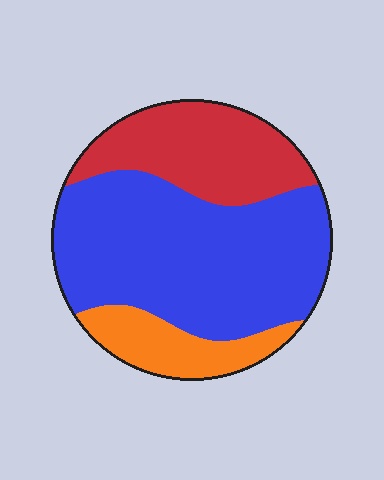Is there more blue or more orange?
Blue.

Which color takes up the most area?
Blue, at roughly 60%.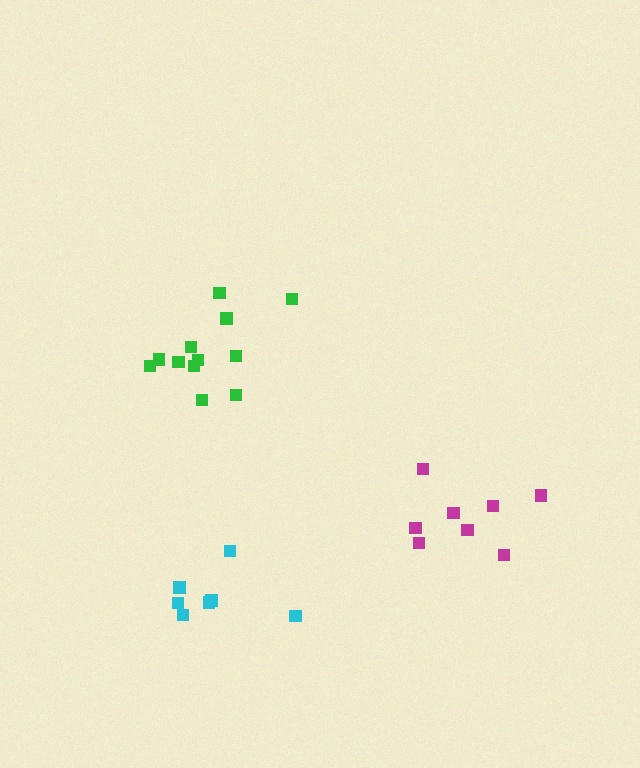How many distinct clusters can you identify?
There are 3 distinct clusters.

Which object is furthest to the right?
The magenta cluster is rightmost.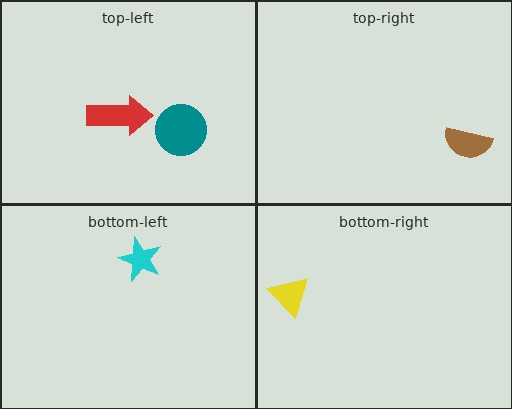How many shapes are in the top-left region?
2.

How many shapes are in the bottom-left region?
1.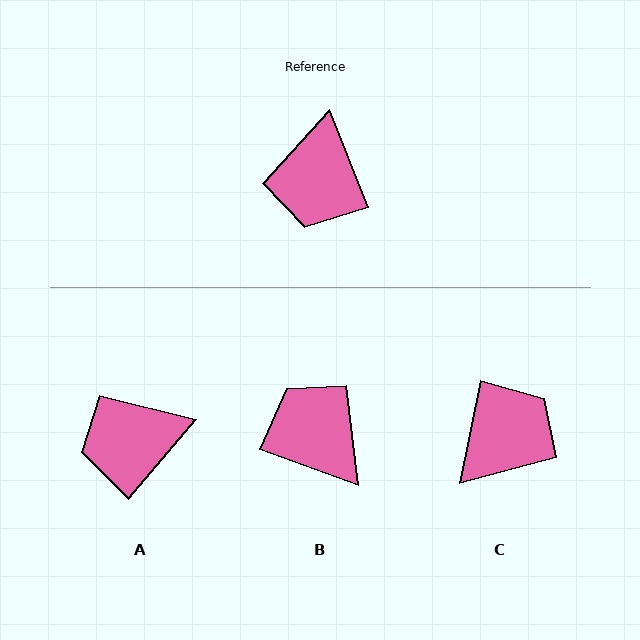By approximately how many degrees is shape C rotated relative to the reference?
Approximately 147 degrees counter-clockwise.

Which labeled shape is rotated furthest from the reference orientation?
C, about 147 degrees away.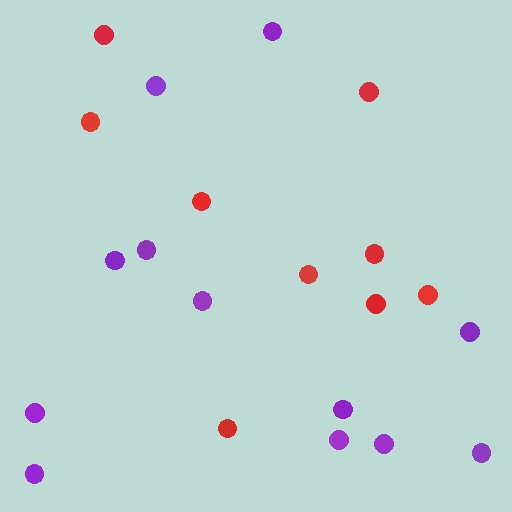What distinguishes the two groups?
There are 2 groups: one group of red circles (9) and one group of purple circles (12).